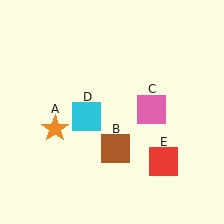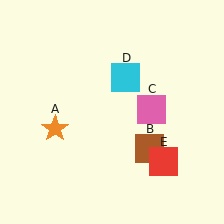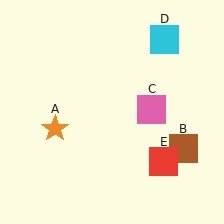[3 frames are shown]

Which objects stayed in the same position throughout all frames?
Orange star (object A) and pink square (object C) and red square (object E) remained stationary.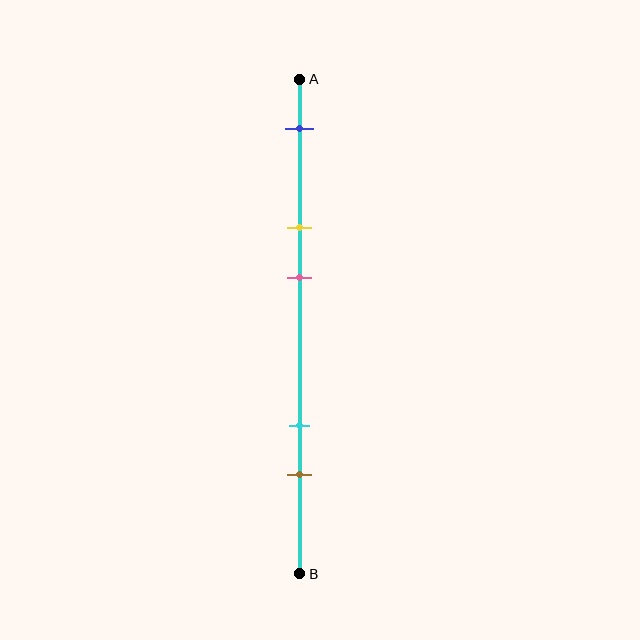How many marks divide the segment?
There are 5 marks dividing the segment.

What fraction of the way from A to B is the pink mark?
The pink mark is approximately 40% (0.4) of the way from A to B.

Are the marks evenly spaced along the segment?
No, the marks are not evenly spaced.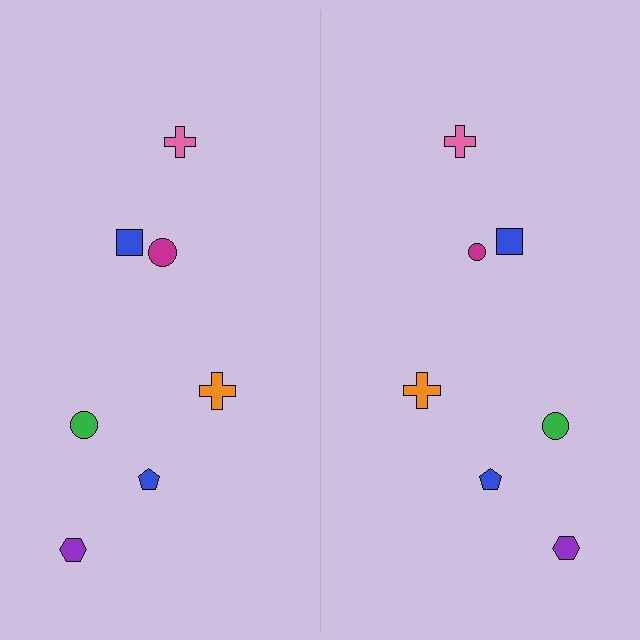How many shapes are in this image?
There are 14 shapes in this image.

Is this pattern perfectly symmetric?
No, the pattern is not perfectly symmetric. The magenta circle on the right side has a different size than its mirror counterpart.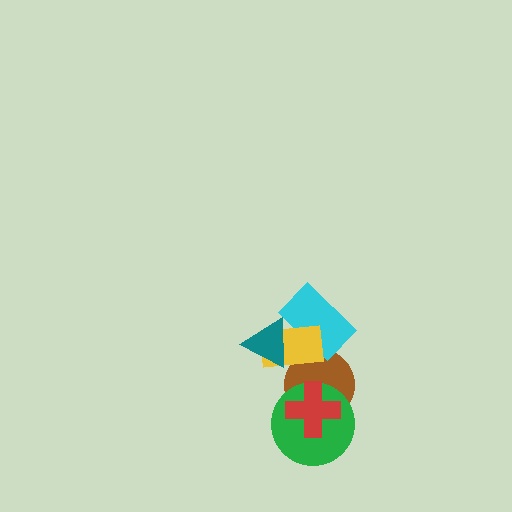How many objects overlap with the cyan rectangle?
2 objects overlap with the cyan rectangle.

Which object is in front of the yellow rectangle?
The teal triangle is in front of the yellow rectangle.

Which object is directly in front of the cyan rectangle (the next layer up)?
The yellow rectangle is directly in front of the cyan rectangle.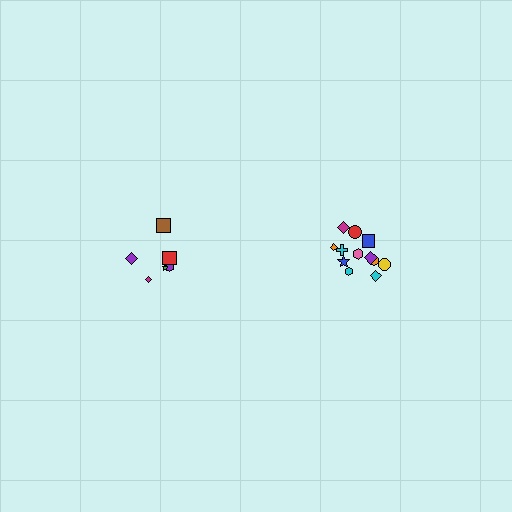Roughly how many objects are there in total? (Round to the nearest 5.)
Roughly 20 objects in total.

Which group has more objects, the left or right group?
The right group.